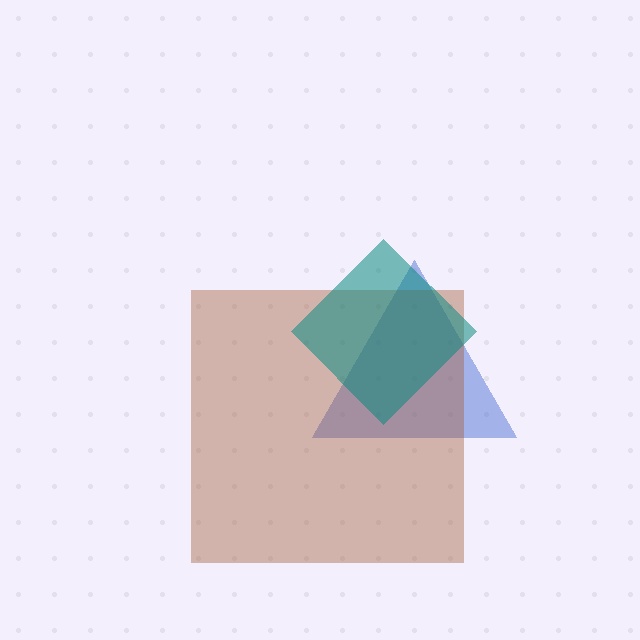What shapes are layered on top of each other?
The layered shapes are: a blue triangle, a brown square, a teal diamond.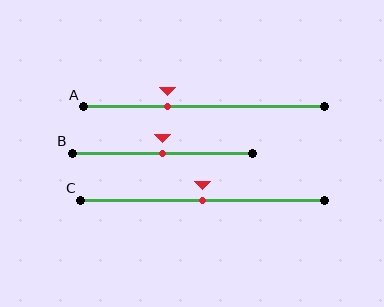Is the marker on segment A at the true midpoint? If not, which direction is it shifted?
No, the marker on segment A is shifted to the left by about 15% of the segment length.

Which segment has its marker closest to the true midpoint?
Segment B has its marker closest to the true midpoint.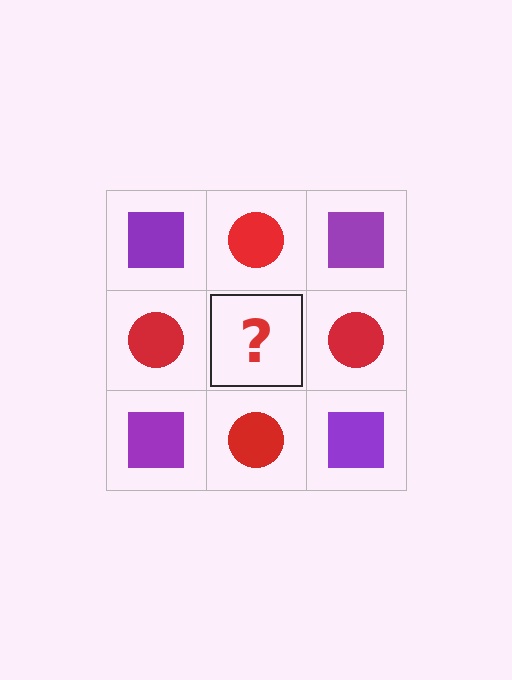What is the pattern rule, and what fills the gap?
The rule is that it alternates purple square and red circle in a checkerboard pattern. The gap should be filled with a purple square.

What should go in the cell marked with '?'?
The missing cell should contain a purple square.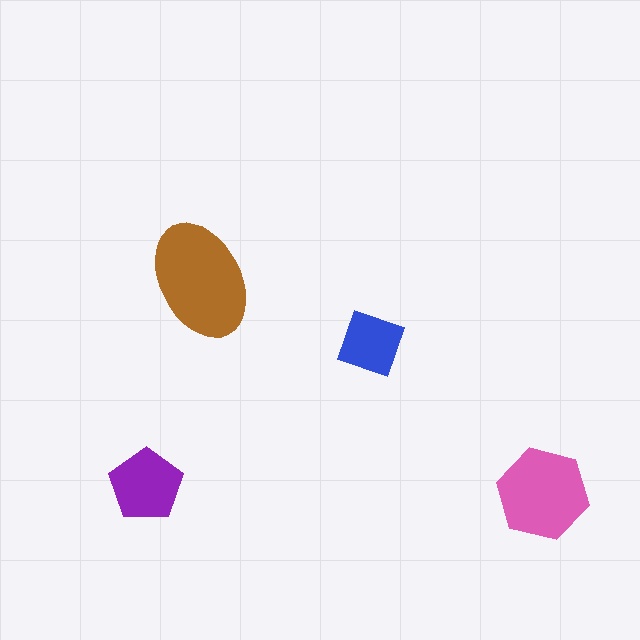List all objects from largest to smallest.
The brown ellipse, the pink hexagon, the purple pentagon, the blue diamond.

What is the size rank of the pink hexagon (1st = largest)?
2nd.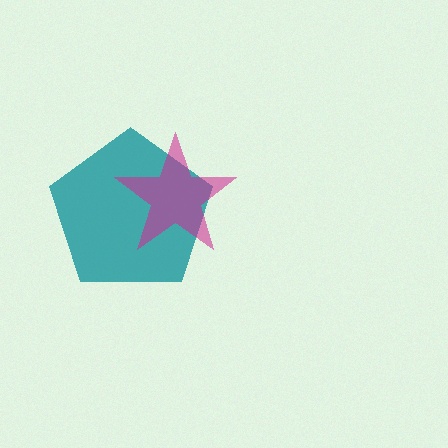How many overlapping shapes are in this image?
There are 2 overlapping shapes in the image.